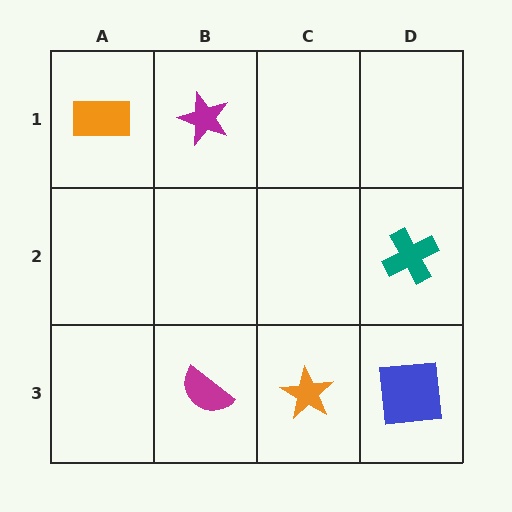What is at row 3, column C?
An orange star.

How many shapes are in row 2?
1 shape.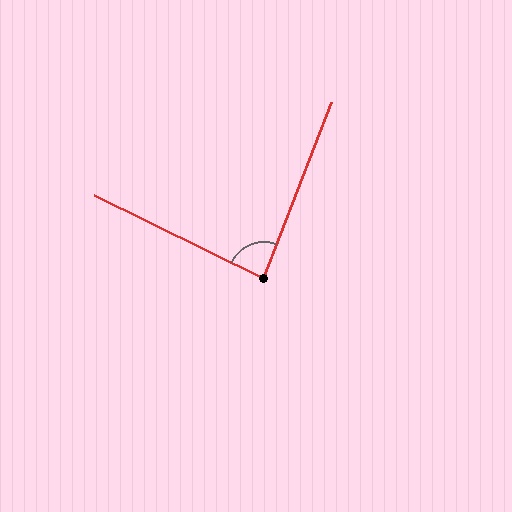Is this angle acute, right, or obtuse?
It is acute.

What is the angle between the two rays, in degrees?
Approximately 85 degrees.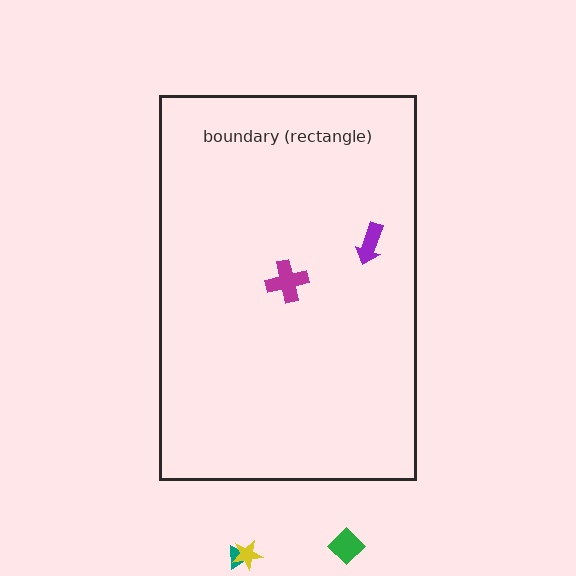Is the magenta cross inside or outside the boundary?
Inside.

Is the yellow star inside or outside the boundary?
Outside.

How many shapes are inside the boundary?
2 inside, 3 outside.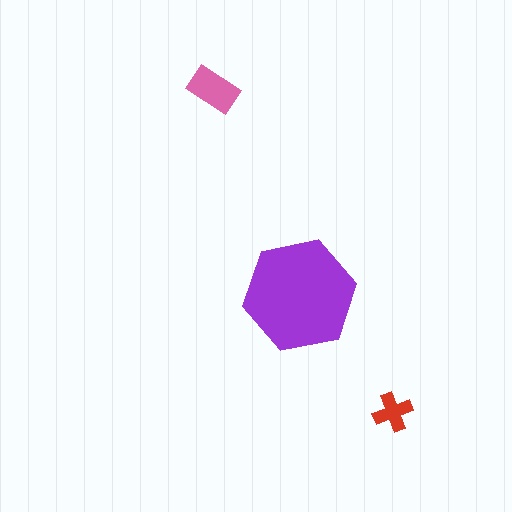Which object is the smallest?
The red cross.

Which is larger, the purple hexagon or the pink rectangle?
The purple hexagon.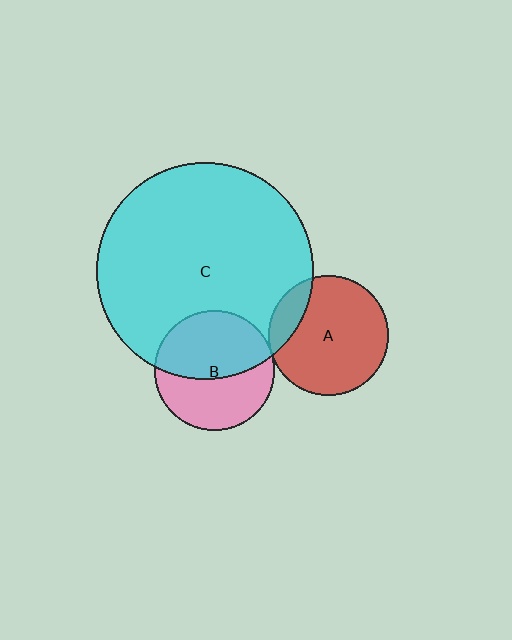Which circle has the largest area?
Circle C (cyan).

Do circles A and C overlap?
Yes.